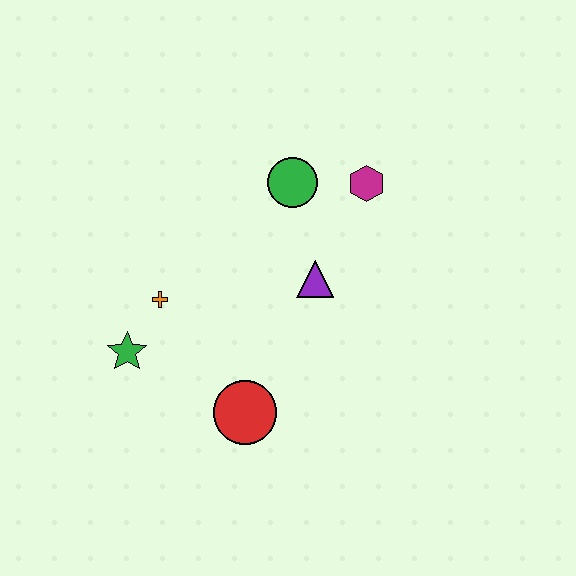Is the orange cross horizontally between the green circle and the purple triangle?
No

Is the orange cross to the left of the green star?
No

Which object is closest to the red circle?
The green star is closest to the red circle.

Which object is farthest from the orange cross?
The magenta hexagon is farthest from the orange cross.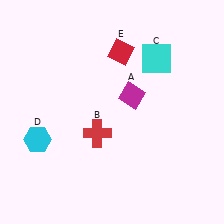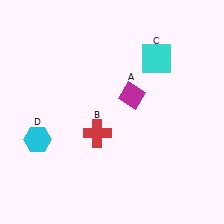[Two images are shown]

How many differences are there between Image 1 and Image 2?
There is 1 difference between the two images.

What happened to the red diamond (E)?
The red diamond (E) was removed in Image 2. It was in the top-right area of Image 1.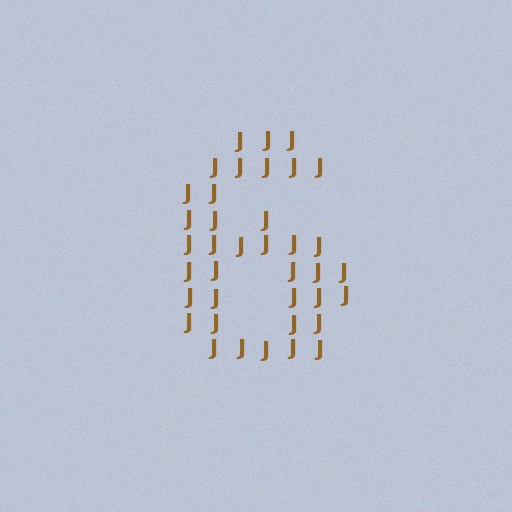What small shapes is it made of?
It is made of small letter J's.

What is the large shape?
The large shape is the digit 6.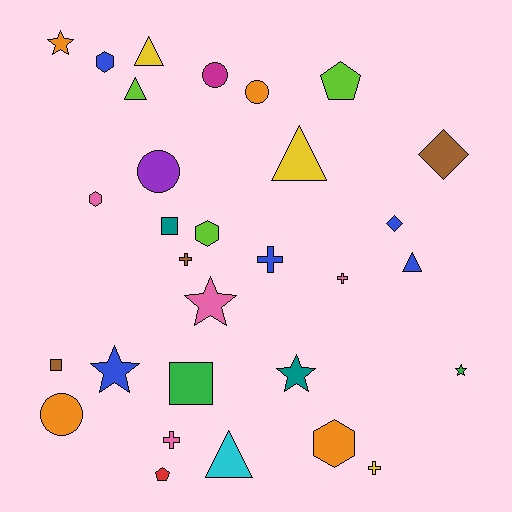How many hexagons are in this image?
There are 4 hexagons.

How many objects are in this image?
There are 30 objects.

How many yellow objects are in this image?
There are 3 yellow objects.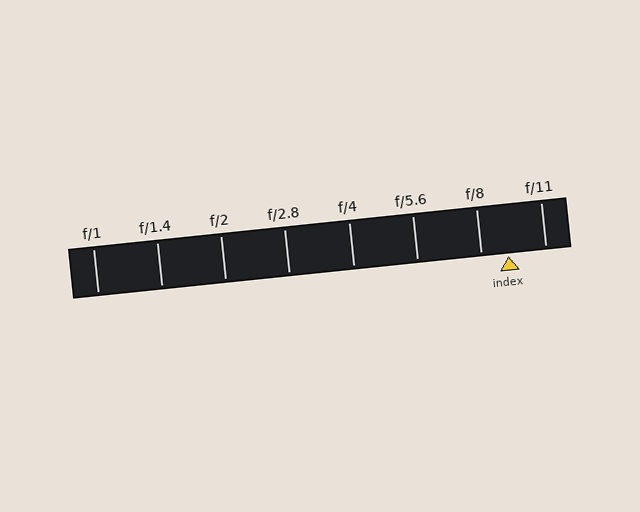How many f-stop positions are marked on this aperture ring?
There are 8 f-stop positions marked.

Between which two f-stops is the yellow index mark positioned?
The index mark is between f/8 and f/11.